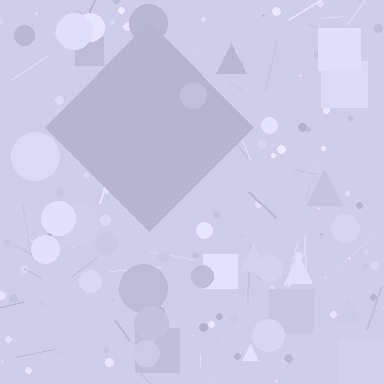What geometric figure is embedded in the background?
A diamond is embedded in the background.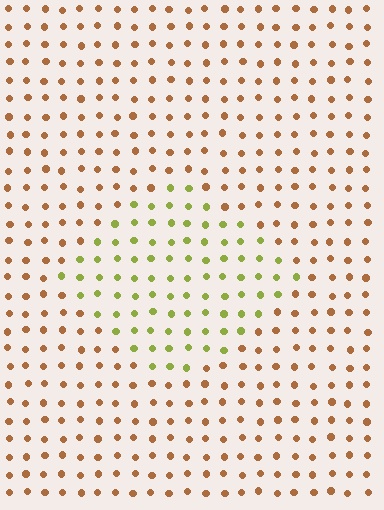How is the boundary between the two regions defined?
The boundary is defined purely by a slight shift in hue (about 53 degrees). Spacing, size, and orientation are identical on both sides.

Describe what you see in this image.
The image is filled with small brown elements in a uniform arrangement. A diamond-shaped region is visible where the elements are tinted to a slightly different hue, forming a subtle color boundary.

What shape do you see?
I see a diamond.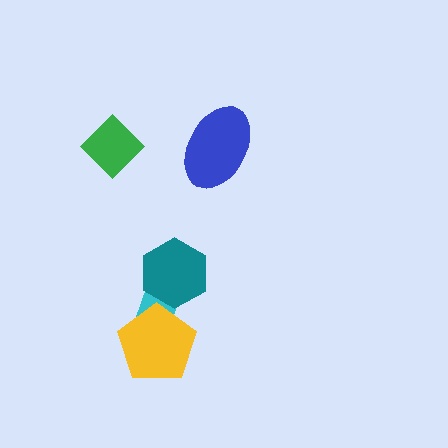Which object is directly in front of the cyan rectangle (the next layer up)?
The teal hexagon is directly in front of the cyan rectangle.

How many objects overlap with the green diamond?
0 objects overlap with the green diamond.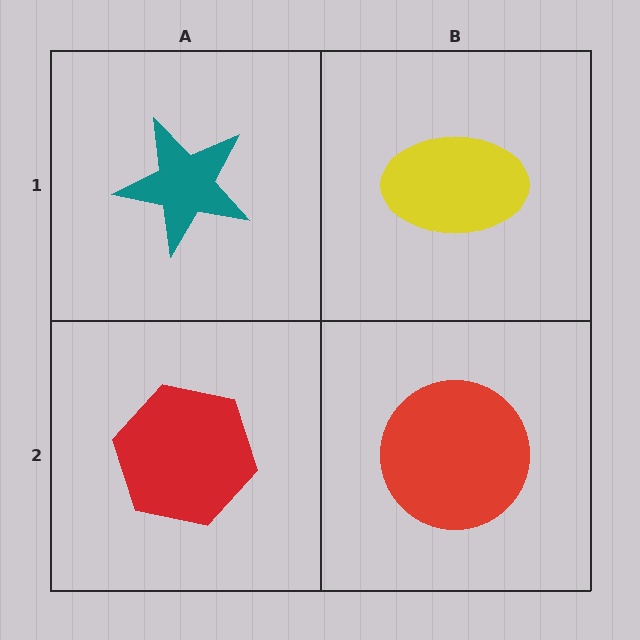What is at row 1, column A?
A teal star.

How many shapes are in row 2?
2 shapes.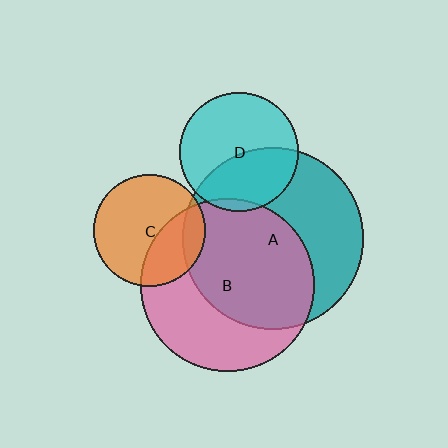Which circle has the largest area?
Circle A (teal).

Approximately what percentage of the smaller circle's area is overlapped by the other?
Approximately 40%.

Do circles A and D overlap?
Yes.